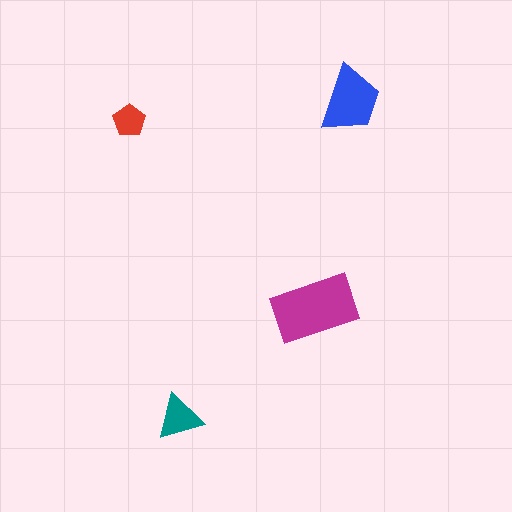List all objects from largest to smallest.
The magenta rectangle, the blue trapezoid, the teal triangle, the red pentagon.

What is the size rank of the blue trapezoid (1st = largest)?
2nd.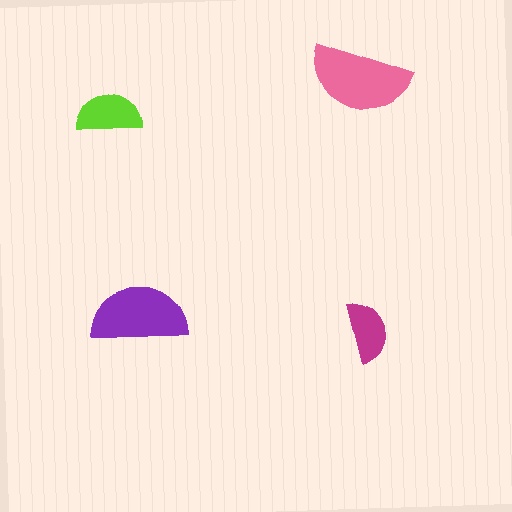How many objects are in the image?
There are 4 objects in the image.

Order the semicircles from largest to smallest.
the pink one, the purple one, the lime one, the magenta one.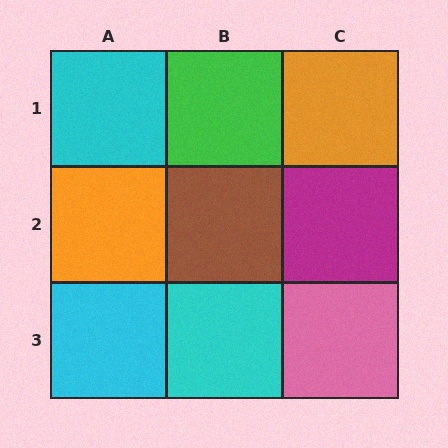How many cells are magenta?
1 cell is magenta.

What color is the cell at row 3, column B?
Cyan.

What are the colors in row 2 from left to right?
Orange, brown, magenta.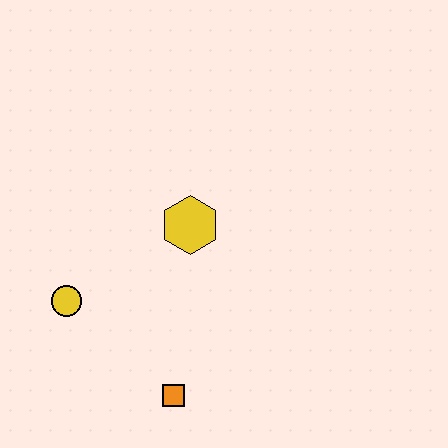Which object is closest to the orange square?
The yellow circle is closest to the orange square.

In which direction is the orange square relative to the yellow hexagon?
The orange square is below the yellow hexagon.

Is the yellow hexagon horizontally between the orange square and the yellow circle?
No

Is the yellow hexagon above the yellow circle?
Yes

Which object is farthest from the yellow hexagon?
The orange square is farthest from the yellow hexagon.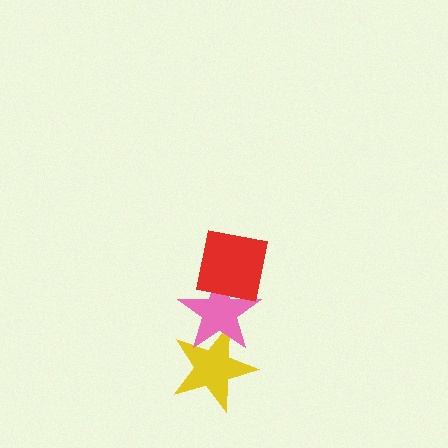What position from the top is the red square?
The red square is 1st from the top.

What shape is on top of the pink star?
The red square is on top of the pink star.